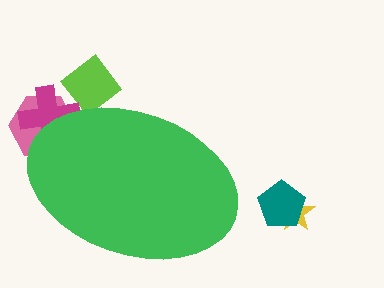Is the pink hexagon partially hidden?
Yes, the pink hexagon is partially hidden behind the green ellipse.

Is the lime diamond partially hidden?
Yes, the lime diamond is partially hidden behind the green ellipse.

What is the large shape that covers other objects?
A green ellipse.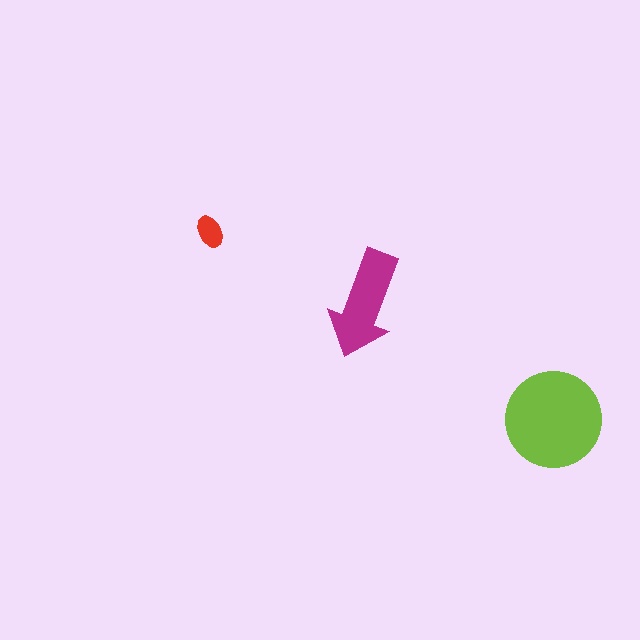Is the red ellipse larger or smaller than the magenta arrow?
Smaller.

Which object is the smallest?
The red ellipse.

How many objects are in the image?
There are 3 objects in the image.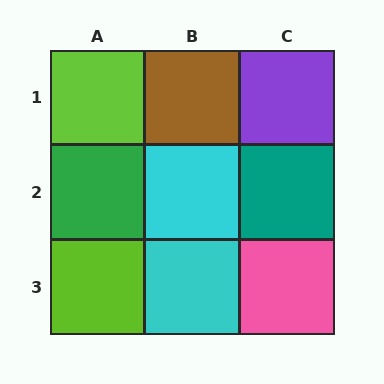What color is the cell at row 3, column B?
Cyan.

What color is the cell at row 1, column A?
Lime.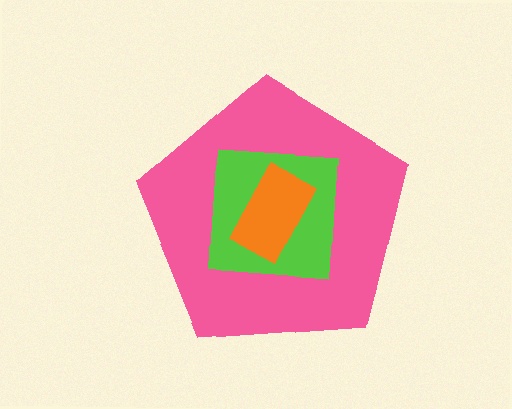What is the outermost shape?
The pink pentagon.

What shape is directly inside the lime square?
The orange rectangle.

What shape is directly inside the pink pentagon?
The lime square.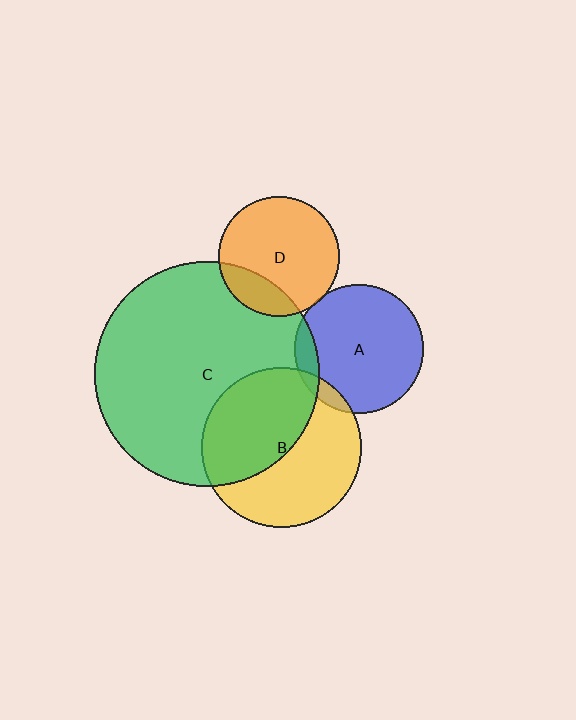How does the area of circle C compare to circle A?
Approximately 3.0 times.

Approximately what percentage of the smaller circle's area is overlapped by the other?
Approximately 5%.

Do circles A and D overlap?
Yes.